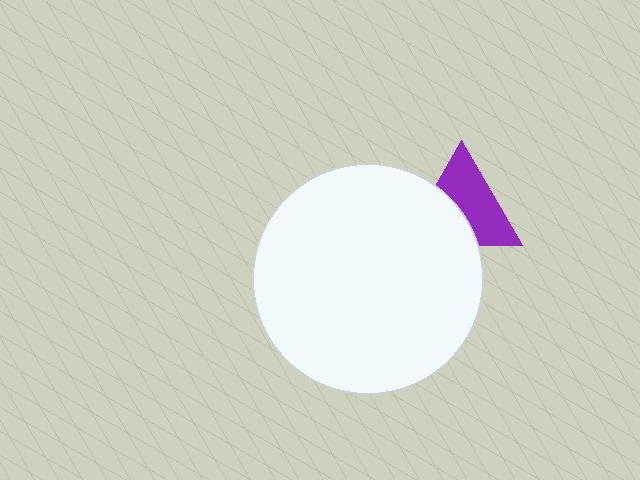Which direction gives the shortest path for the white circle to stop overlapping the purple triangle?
Moving toward the lower-left gives the shortest separation.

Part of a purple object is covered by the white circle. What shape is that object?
It is a triangle.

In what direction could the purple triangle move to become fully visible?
The purple triangle could move toward the upper-right. That would shift it out from behind the white circle entirely.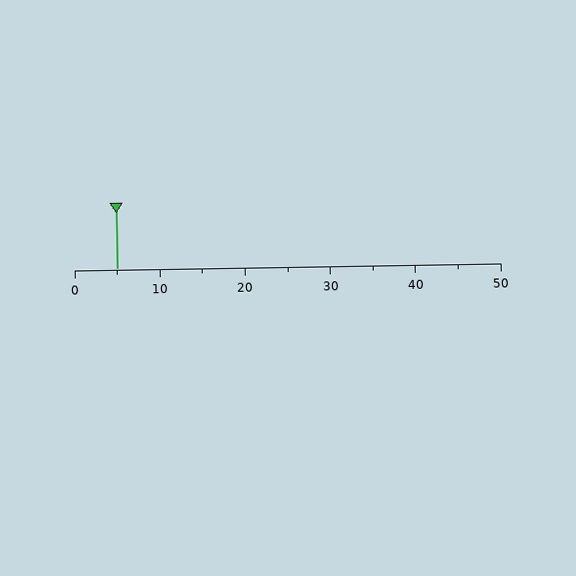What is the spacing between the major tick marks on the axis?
The major ticks are spaced 10 apart.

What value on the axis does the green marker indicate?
The marker indicates approximately 5.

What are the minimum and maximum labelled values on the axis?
The axis runs from 0 to 50.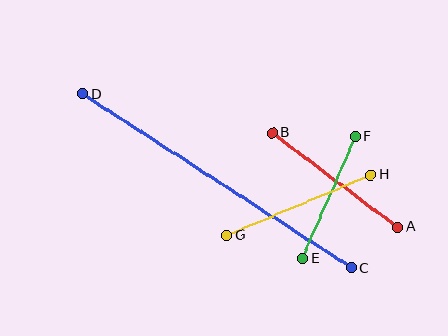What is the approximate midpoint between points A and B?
The midpoint is at approximately (335, 180) pixels.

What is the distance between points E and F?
The distance is approximately 133 pixels.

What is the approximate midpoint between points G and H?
The midpoint is at approximately (299, 205) pixels.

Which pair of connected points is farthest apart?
Points C and D are farthest apart.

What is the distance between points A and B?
The distance is approximately 157 pixels.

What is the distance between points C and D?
The distance is approximately 320 pixels.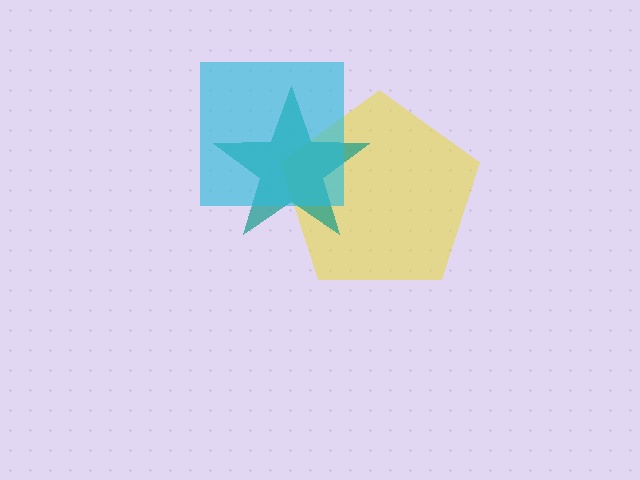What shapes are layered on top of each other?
The layered shapes are: a yellow pentagon, a teal star, a cyan square.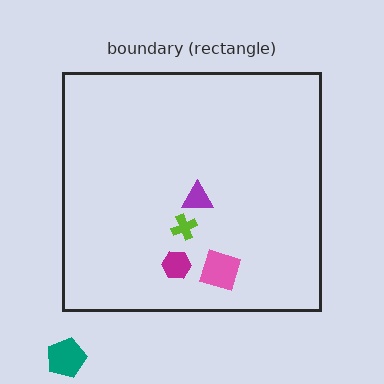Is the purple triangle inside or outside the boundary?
Inside.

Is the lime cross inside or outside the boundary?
Inside.